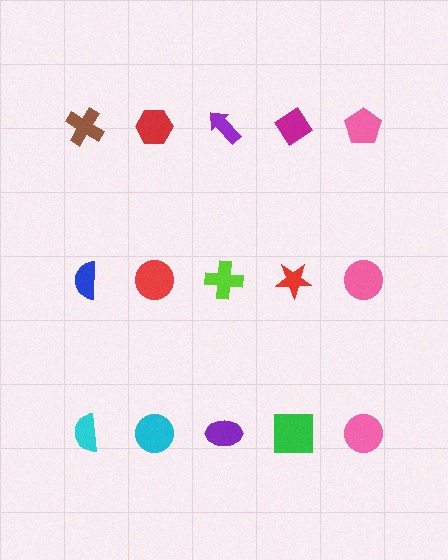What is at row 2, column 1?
A blue semicircle.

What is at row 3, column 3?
A purple ellipse.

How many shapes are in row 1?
5 shapes.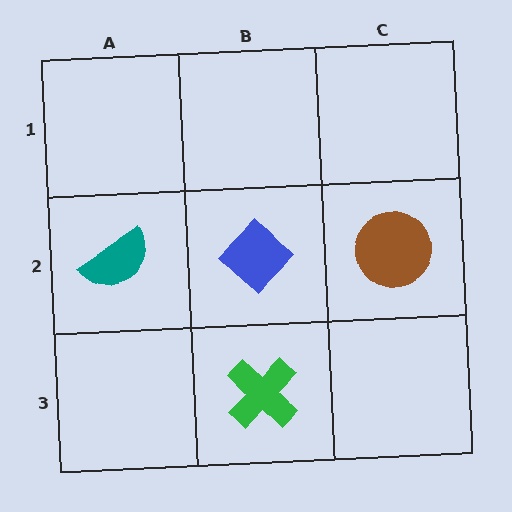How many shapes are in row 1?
0 shapes.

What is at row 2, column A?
A teal semicircle.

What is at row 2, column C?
A brown circle.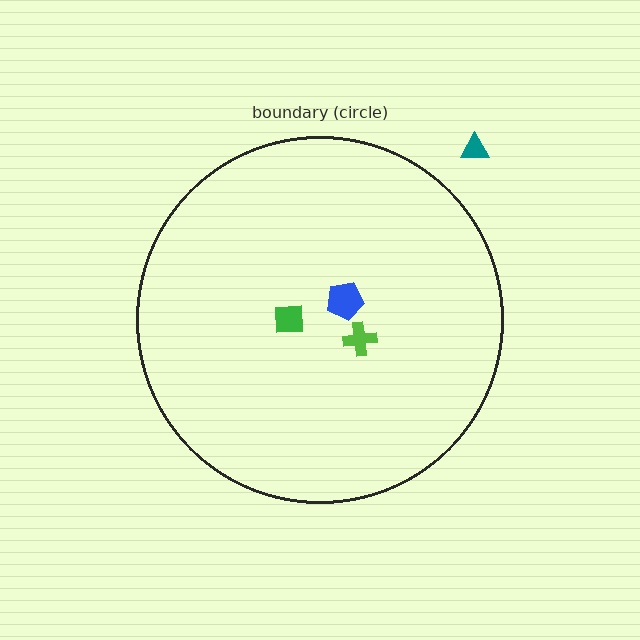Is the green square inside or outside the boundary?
Inside.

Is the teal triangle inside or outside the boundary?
Outside.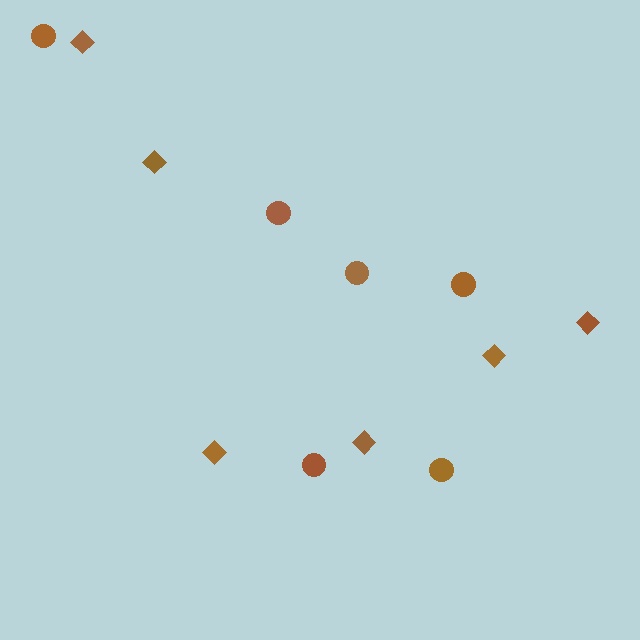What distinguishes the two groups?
There are 2 groups: one group of circles (6) and one group of diamonds (6).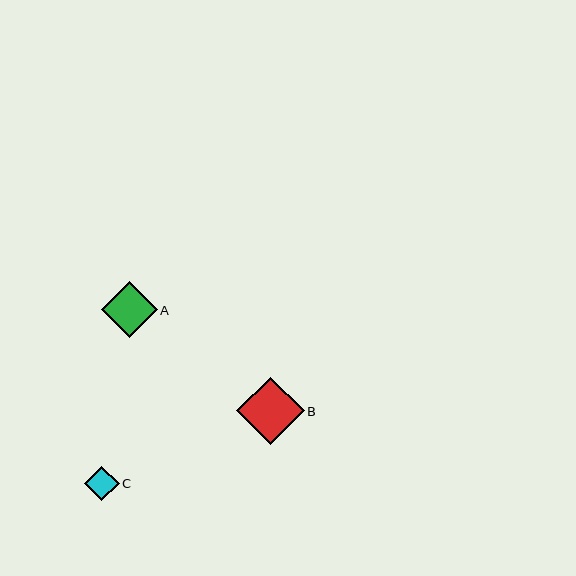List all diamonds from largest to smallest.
From largest to smallest: B, A, C.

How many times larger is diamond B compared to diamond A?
Diamond B is approximately 1.2 times the size of diamond A.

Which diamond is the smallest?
Diamond C is the smallest with a size of approximately 34 pixels.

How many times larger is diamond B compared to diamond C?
Diamond B is approximately 2.0 times the size of diamond C.